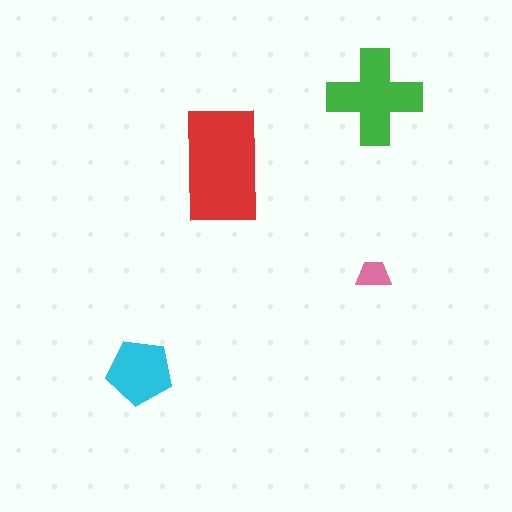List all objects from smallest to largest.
The pink trapezoid, the cyan pentagon, the green cross, the red rectangle.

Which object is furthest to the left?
The cyan pentagon is leftmost.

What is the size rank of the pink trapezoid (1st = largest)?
4th.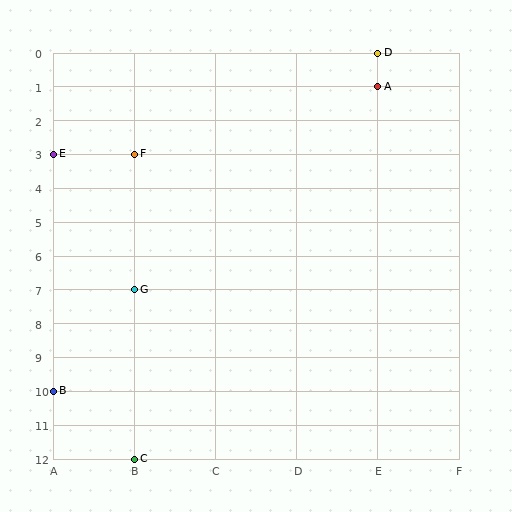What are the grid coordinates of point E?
Point E is at grid coordinates (A, 3).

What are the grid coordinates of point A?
Point A is at grid coordinates (E, 1).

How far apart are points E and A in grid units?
Points E and A are 4 columns and 2 rows apart (about 4.5 grid units diagonally).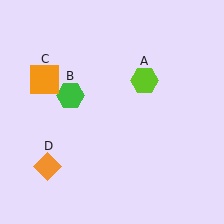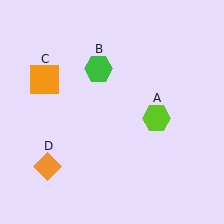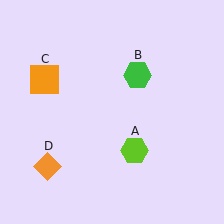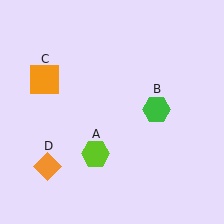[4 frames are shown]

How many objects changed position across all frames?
2 objects changed position: lime hexagon (object A), green hexagon (object B).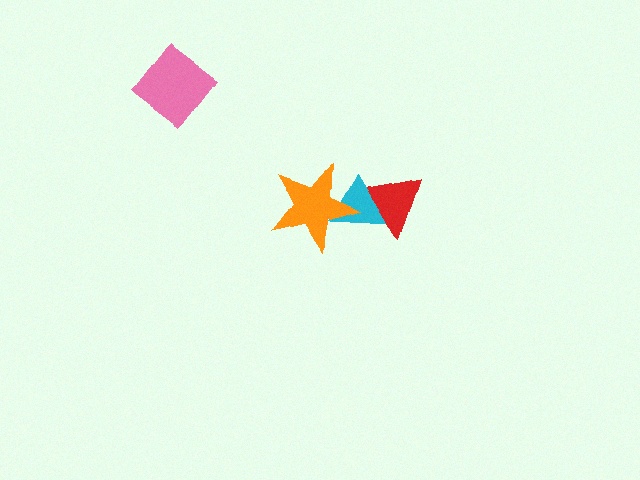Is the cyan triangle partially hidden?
Yes, it is partially covered by another shape.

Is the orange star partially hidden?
No, no other shape covers it.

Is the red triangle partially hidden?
Yes, it is partially covered by another shape.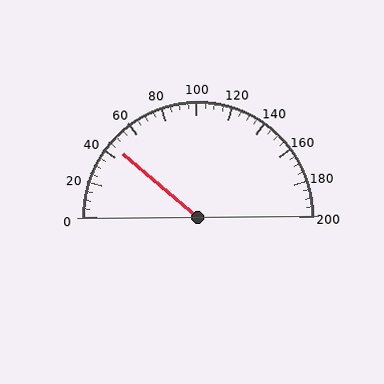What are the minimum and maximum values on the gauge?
The gauge ranges from 0 to 200.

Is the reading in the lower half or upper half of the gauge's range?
The reading is in the lower half of the range (0 to 200).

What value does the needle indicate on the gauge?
The needle indicates approximately 45.